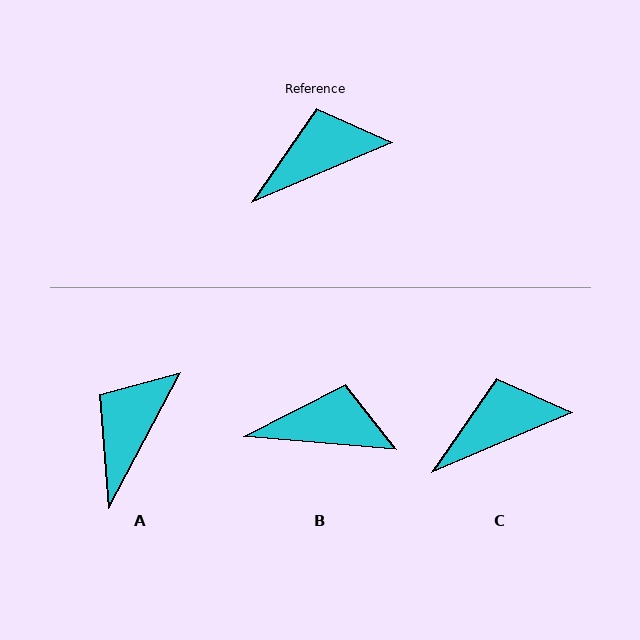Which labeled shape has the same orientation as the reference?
C.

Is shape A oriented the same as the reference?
No, it is off by about 39 degrees.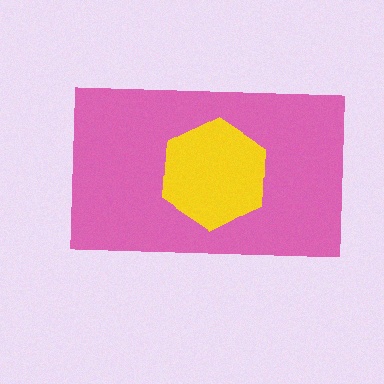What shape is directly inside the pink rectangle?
The yellow hexagon.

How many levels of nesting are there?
2.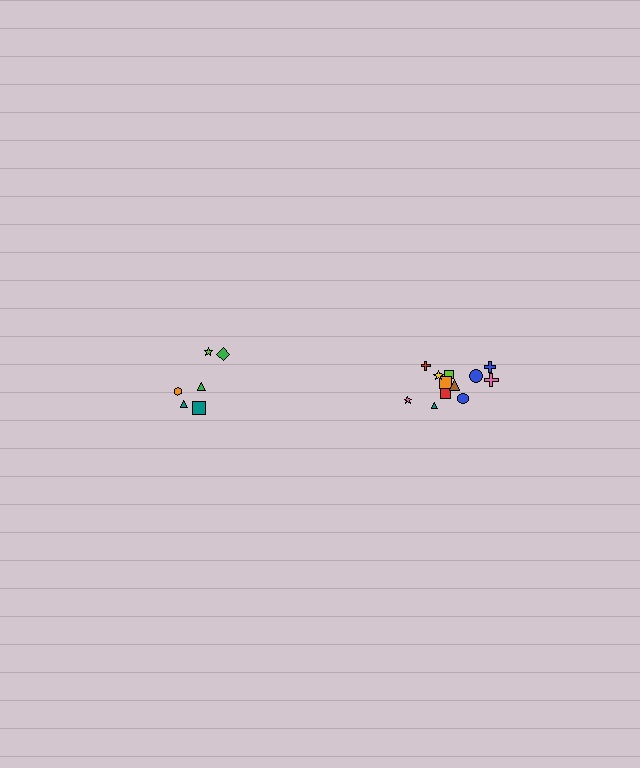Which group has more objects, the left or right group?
The right group.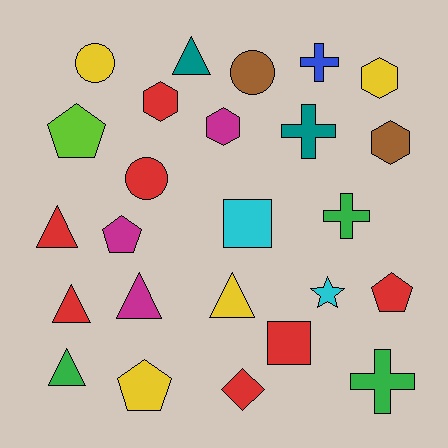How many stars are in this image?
There is 1 star.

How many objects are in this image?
There are 25 objects.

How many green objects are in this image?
There are 3 green objects.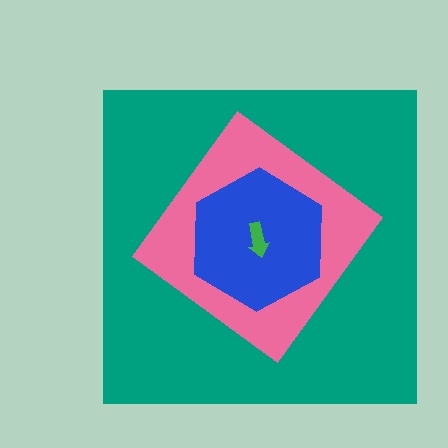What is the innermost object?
The green arrow.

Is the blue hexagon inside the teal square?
Yes.